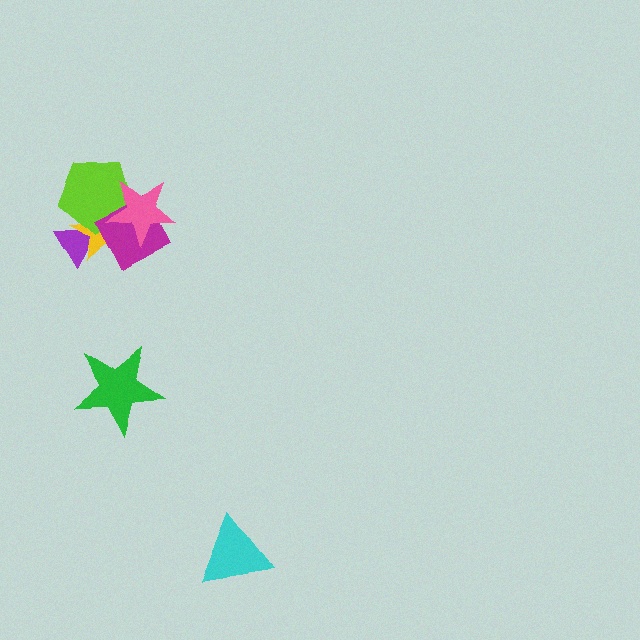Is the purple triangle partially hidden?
Yes, it is partially covered by another shape.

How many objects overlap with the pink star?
3 objects overlap with the pink star.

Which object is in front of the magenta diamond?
The pink star is in front of the magenta diamond.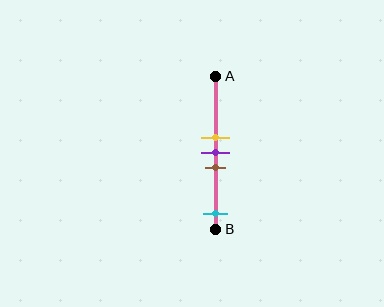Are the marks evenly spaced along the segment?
No, the marks are not evenly spaced.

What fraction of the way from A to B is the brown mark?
The brown mark is approximately 60% (0.6) of the way from A to B.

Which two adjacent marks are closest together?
The yellow and purple marks are the closest adjacent pair.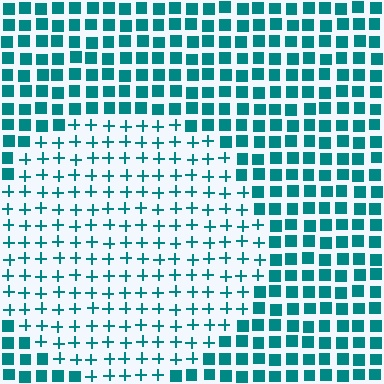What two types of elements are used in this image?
The image uses plus signs inside the circle region and squares outside it.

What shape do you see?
I see a circle.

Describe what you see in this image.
The image is filled with small teal elements arranged in a uniform grid. A circle-shaped region contains plus signs, while the surrounding area contains squares. The boundary is defined purely by the change in element shape.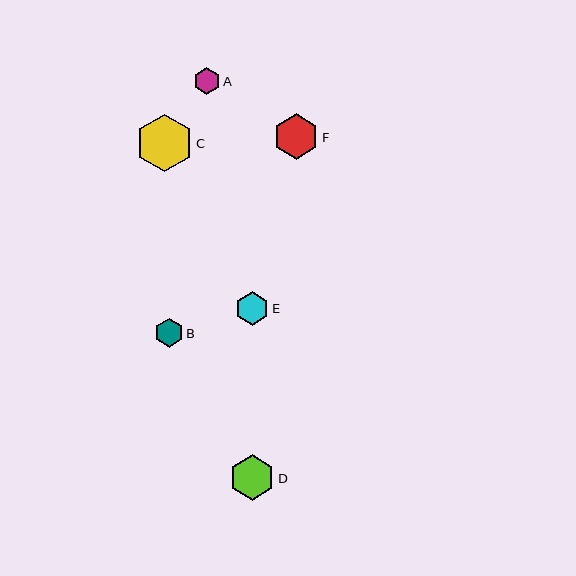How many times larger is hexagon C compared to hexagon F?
Hexagon C is approximately 1.3 times the size of hexagon F.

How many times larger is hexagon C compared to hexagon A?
Hexagon C is approximately 2.2 times the size of hexagon A.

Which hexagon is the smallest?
Hexagon A is the smallest with a size of approximately 26 pixels.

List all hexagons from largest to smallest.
From largest to smallest: C, D, F, E, B, A.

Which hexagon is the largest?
Hexagon C is the largest with a size of approximately 57 pixels.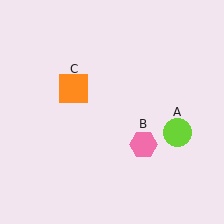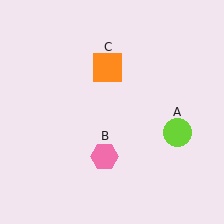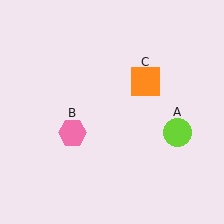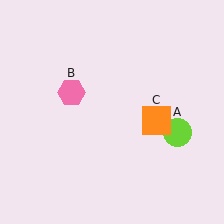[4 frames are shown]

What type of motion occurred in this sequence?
The pink hexagon (object B), orange square (object C) rotated clockwise around the center of the scene.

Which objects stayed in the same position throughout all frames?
Lime circle (object A) remained stationary.